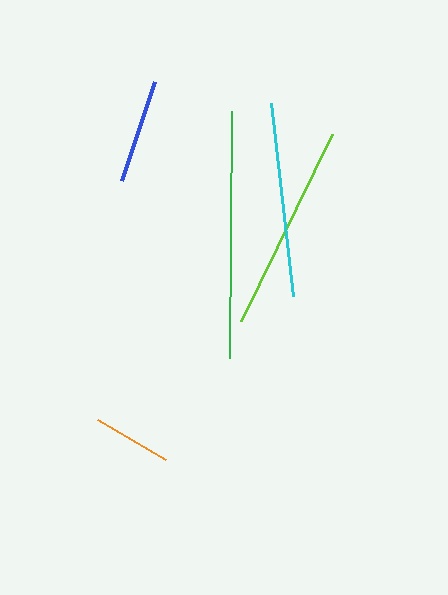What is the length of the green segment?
The green segment is approximately 247 pixels long.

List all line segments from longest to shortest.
From longest to shortest: green, lime, cyan, blue, orange.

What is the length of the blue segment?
The blue segment is approximately 104 pixels long.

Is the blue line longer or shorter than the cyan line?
The cyan line is longer than the blue line.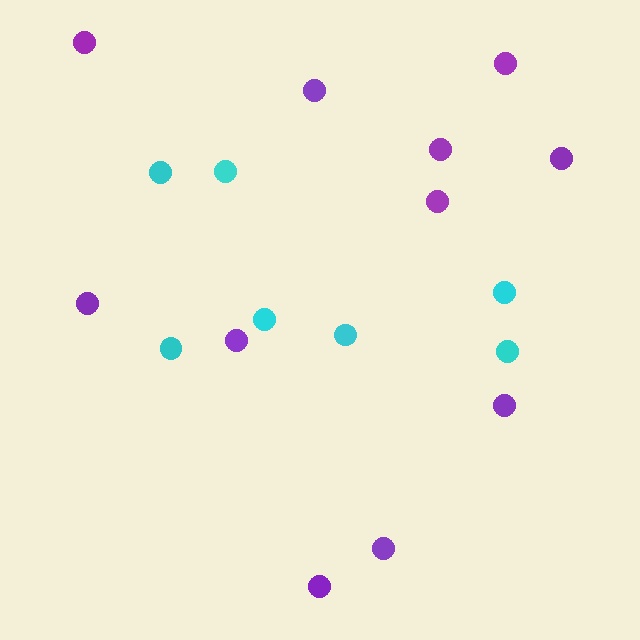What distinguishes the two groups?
There are 2 groups: one group of purple circles (11) and one group of cyan circles (7).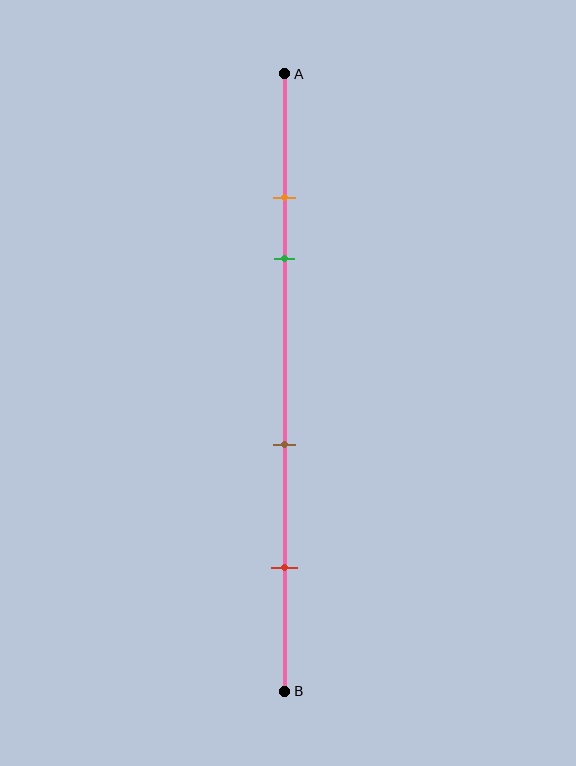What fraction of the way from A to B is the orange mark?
The orange mark is approximately 20% (0.2) of the way from A to B.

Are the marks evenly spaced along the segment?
No, the marks are not evenly spaced.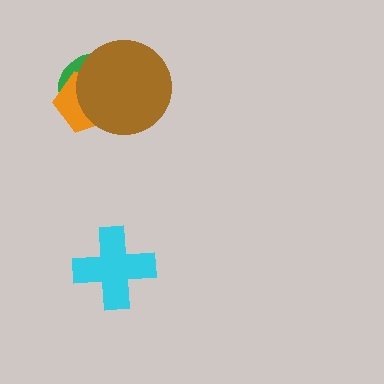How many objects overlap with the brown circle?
2 objects overlap with the brown circle.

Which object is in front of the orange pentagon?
The brown circle is in front of the orange pentagon.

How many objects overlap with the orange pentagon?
2 objects overlap with the orange pentagon.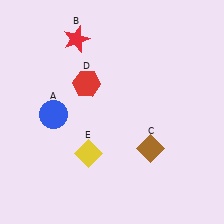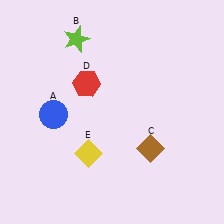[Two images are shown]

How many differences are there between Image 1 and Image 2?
There is 1 difference between the two images.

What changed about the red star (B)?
In Image 1, B is red. In Image 2, it changed to lime.